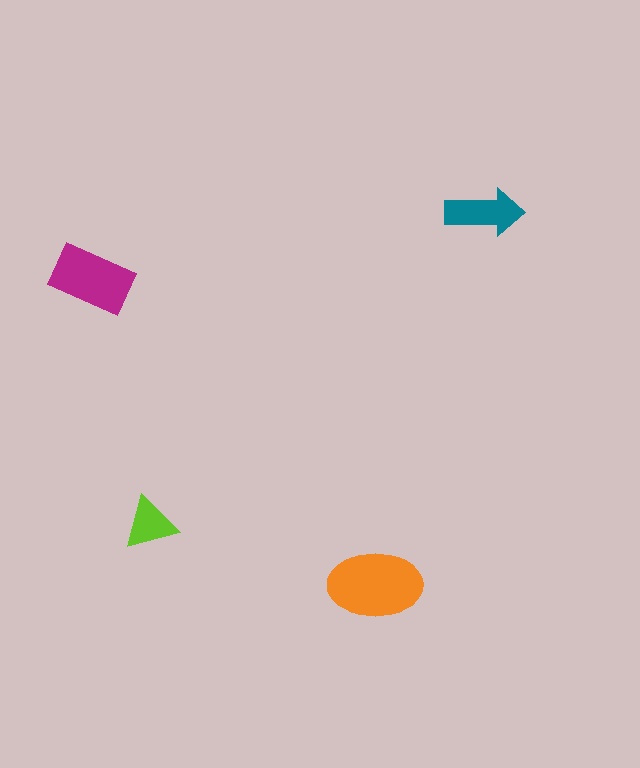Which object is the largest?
The orange ellipse.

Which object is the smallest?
The lime triangle.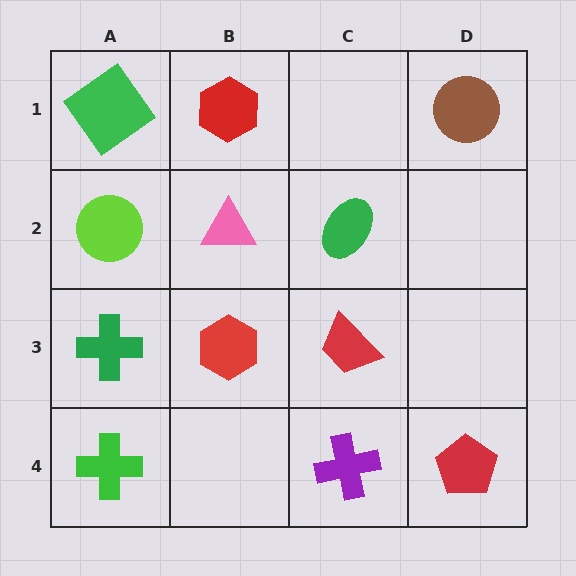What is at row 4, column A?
A green cross.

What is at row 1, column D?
A brown circle.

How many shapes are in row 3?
3 shapes.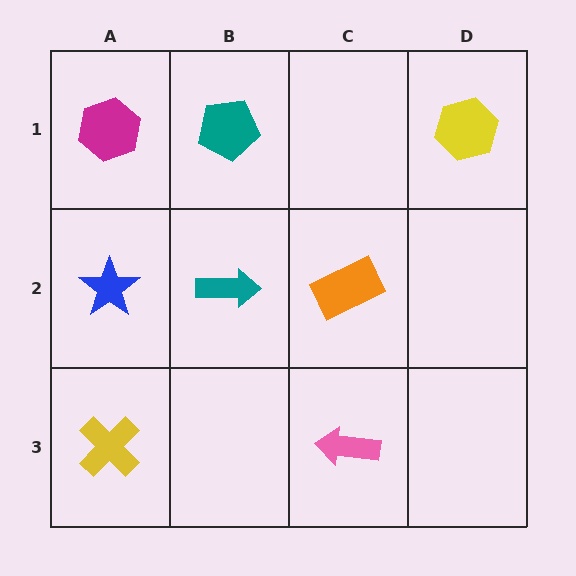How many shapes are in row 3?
2 shapes.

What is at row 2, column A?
A blue star.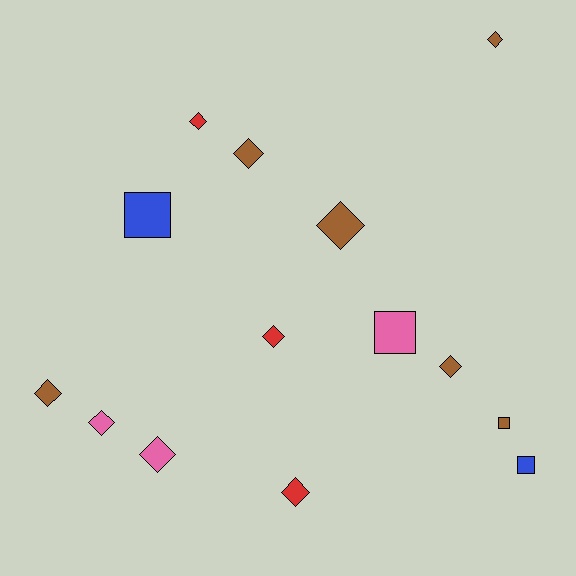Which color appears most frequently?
Brown, with 6 objects.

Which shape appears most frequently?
Diamond, with 10 objects.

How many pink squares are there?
There is 1 pink square.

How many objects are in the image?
There are 14 objects.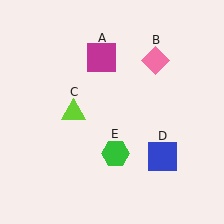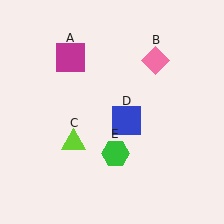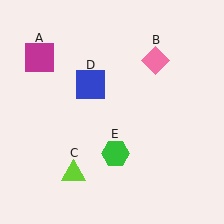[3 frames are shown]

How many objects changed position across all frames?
3 objects changed position: magenta square (object A), lime triangle (object C), blue square (object D).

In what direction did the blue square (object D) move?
The blue square (object D) moved up and to the left.